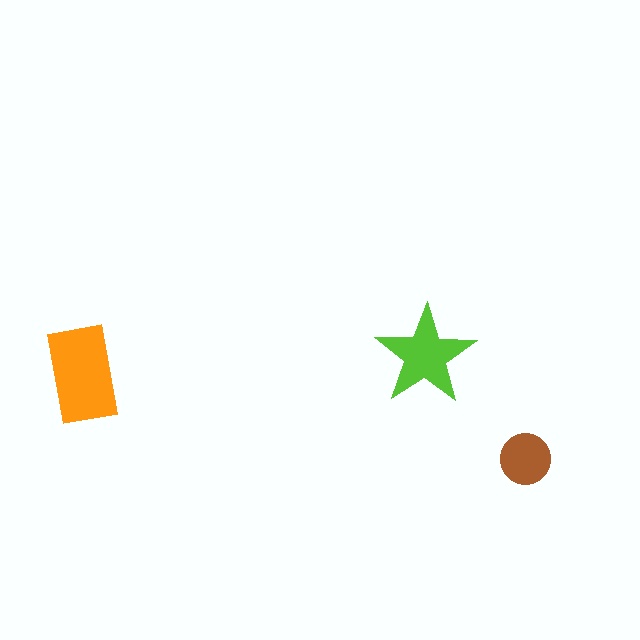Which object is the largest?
The orange rectangle.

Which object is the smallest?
The brown circle.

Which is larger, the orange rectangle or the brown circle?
The orange rectangle.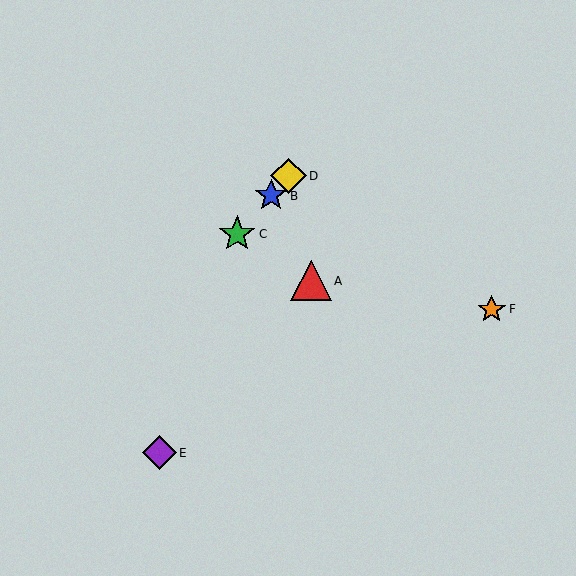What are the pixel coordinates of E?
Object E is at (159, 453).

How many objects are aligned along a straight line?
3 objects (B, C, D) are aligned along a straight line.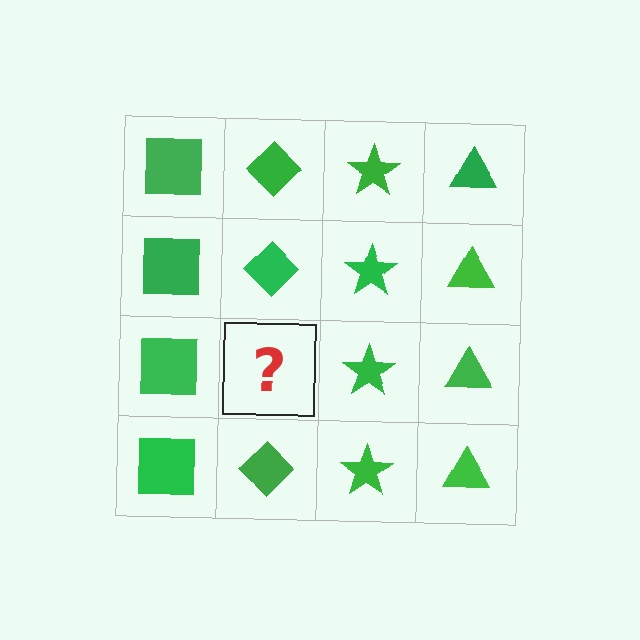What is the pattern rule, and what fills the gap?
The rule is that each column has a consistent shape. The gap should be filled with a green diamond.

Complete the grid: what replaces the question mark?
The question mark should be replaced with a green diamond.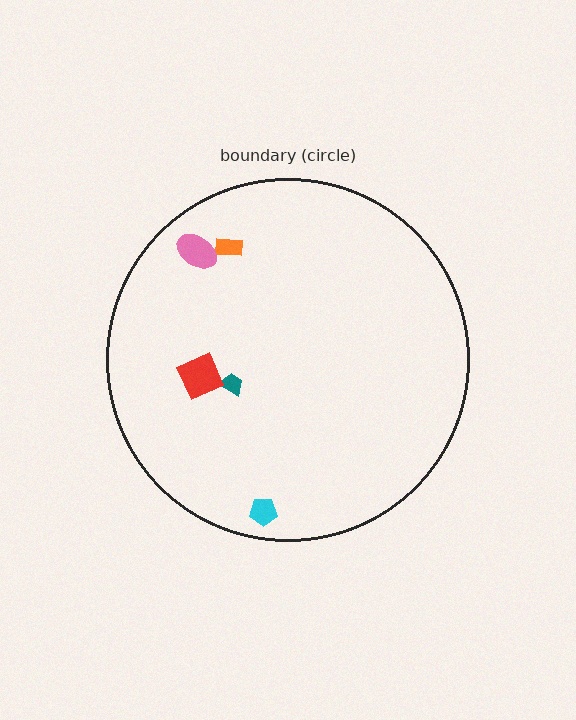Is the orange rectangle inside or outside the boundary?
Inside.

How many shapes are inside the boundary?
5 inside, 0 outside.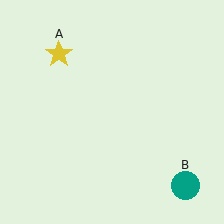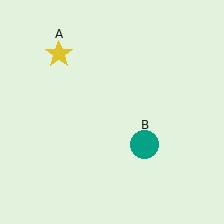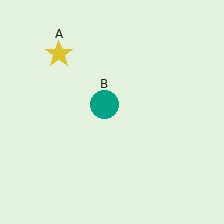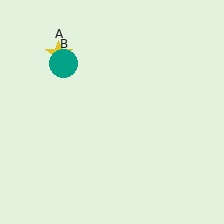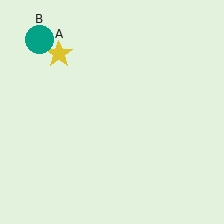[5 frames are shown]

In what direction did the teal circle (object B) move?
The teal circle (object B) moved up and to the left.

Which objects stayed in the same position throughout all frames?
Yellow star (object A) remained stationary.